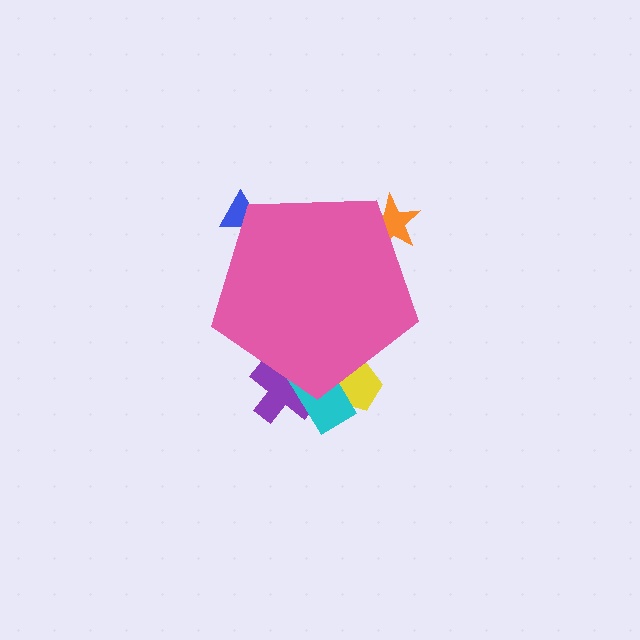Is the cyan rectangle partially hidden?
Yes, the cyan rectangle is partially hidden behind the pink pentagon.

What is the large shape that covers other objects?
A pink pentagon.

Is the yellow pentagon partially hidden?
Yes, the yellow pentagon is partially hidden behind the pink pentagon.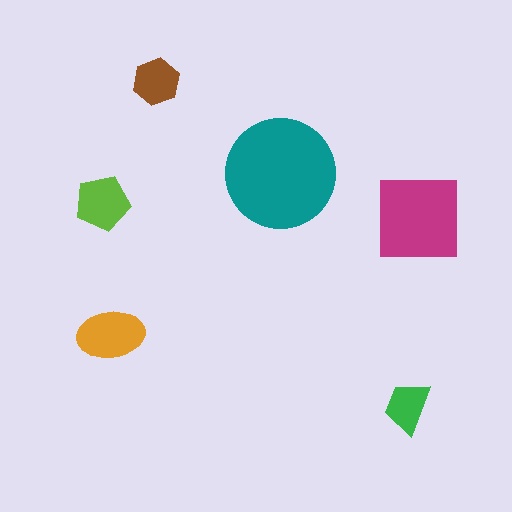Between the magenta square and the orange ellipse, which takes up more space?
The magenta square.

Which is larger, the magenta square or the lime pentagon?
The magenta square.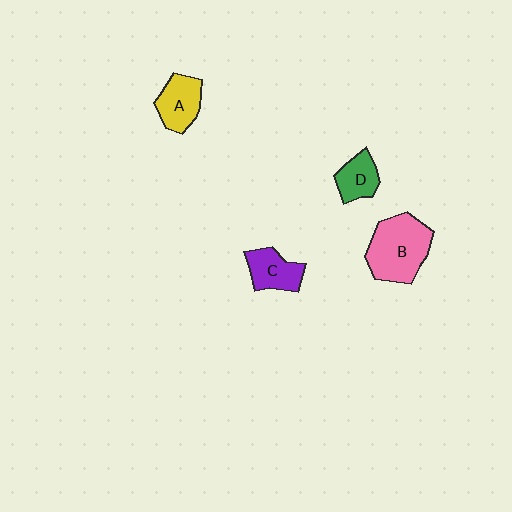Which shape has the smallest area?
Shape D (green).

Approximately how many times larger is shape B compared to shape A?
Approximately 1.7 times.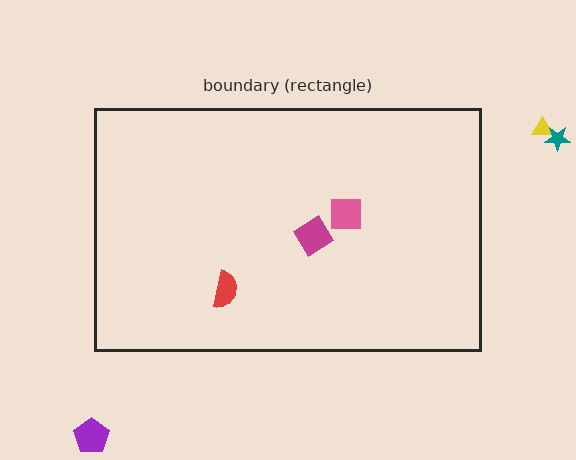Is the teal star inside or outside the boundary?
Outside.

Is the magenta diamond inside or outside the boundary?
Inside.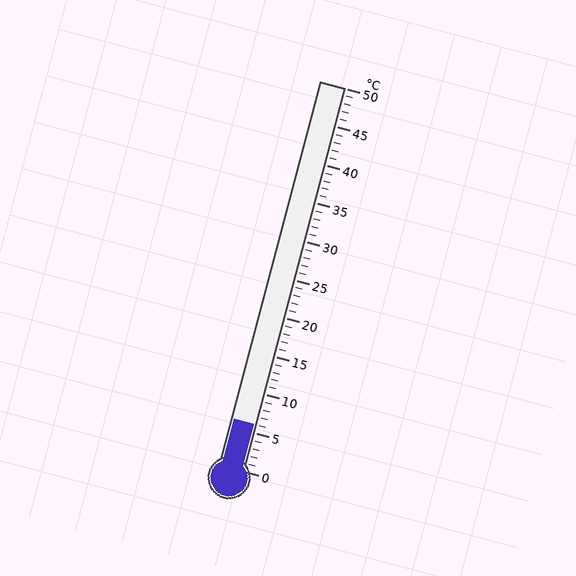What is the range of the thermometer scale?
The thermometer scale ranges from 0°C to 50°C.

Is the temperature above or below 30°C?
The temperature is below 30°C.